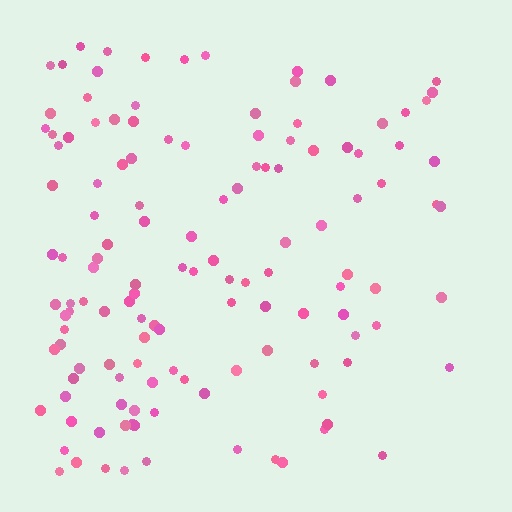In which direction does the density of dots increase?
From right to left, with the left side densest.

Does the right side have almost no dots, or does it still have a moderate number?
Still a moderate number, just noticeably fewer than the left.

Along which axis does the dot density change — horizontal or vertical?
Horizontal.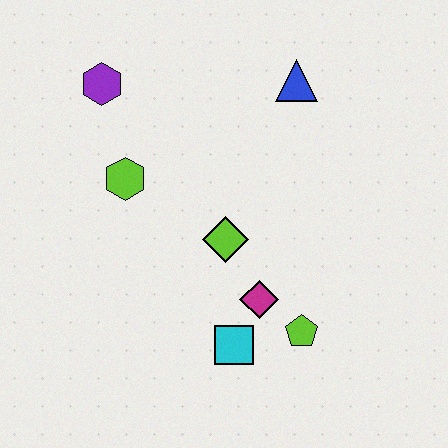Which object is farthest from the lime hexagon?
The lime pentagon is farthest from the lime hexagon.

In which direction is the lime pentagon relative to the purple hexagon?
The lime pentagon is below the purple hexagon.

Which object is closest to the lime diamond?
The magenta diamond is closest to the lime diamond.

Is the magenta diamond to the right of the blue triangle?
No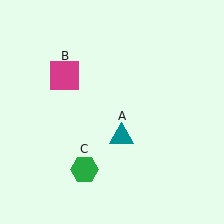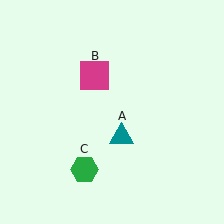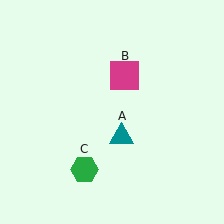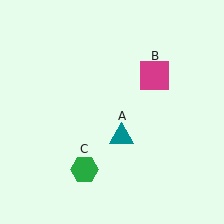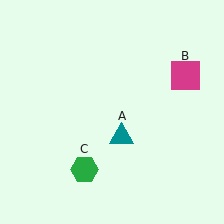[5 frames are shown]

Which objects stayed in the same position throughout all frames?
Teal triangle (object A) and green hexagon (object C) remained stationary.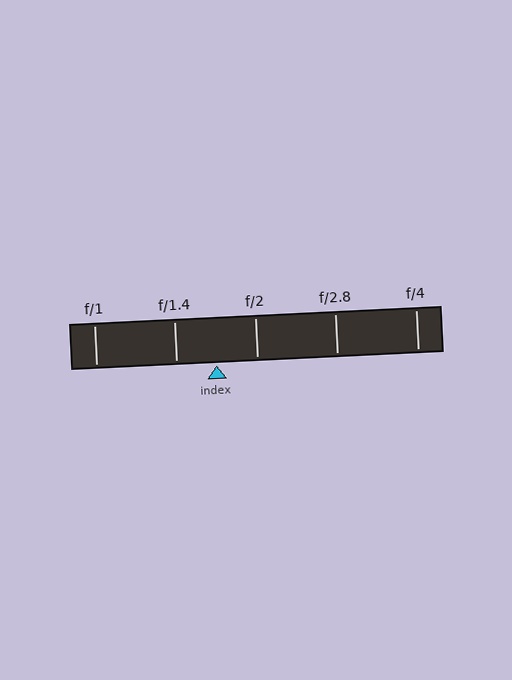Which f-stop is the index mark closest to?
The index mark is closest to f/1.4.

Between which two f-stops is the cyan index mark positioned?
The index mark is between f/1.4 and f/2.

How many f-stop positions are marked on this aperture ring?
There are 5 f-stop positions marked.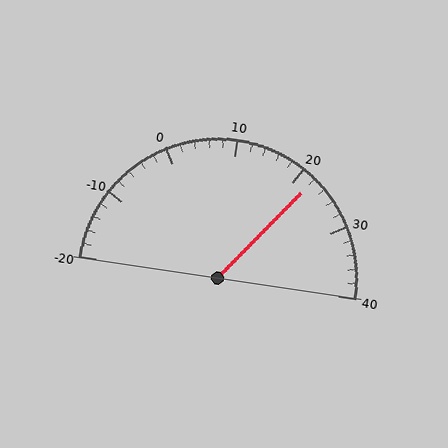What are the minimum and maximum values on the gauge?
The gauge ranges from -20 to 40.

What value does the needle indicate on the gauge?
The needle indicates approximately 22.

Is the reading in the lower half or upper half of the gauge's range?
The reading is in the upper half of the range (-20 to 40).